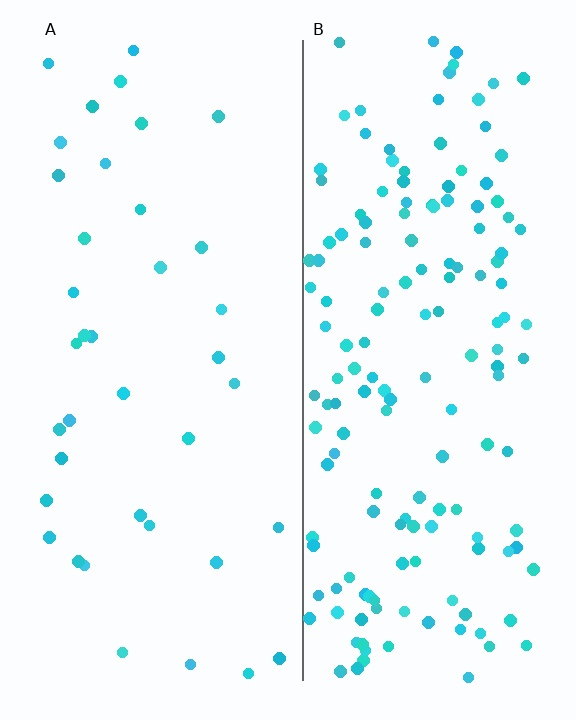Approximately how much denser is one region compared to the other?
Approximately 4.1× — region B over region A.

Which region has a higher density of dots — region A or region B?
B (the right).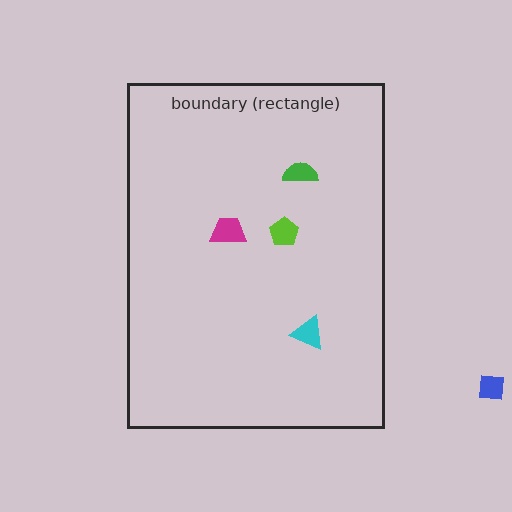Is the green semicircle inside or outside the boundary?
Inside.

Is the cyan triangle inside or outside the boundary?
Inside.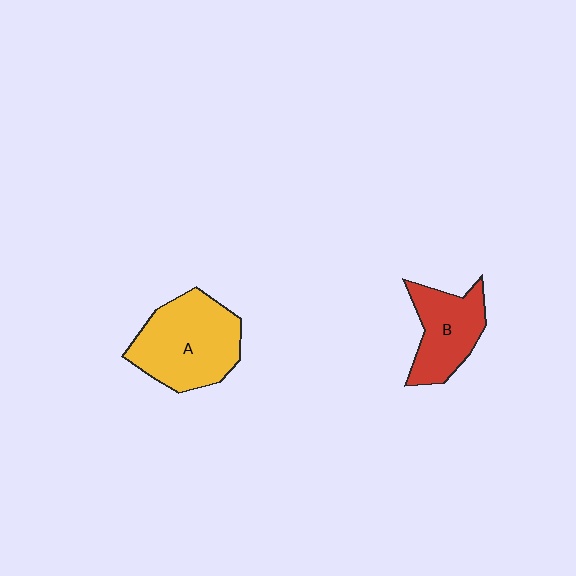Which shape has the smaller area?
Shape B (red).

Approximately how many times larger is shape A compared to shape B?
Approximately 1.4 times.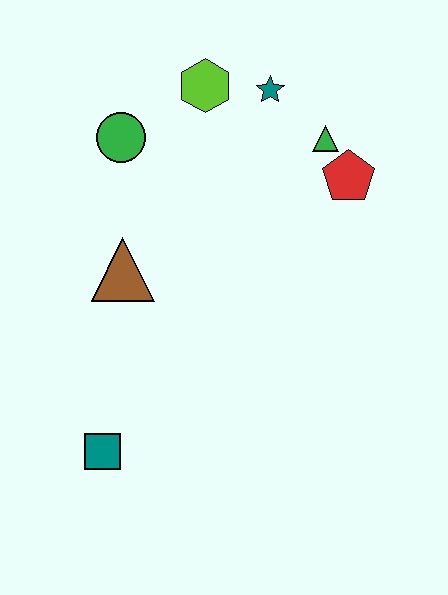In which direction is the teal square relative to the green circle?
The teal square is below the green circle.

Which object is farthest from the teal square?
The teal star is farthest from the teal square.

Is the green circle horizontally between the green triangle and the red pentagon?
No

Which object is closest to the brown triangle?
The green circle is closest to the brown triangle.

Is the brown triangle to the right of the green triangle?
No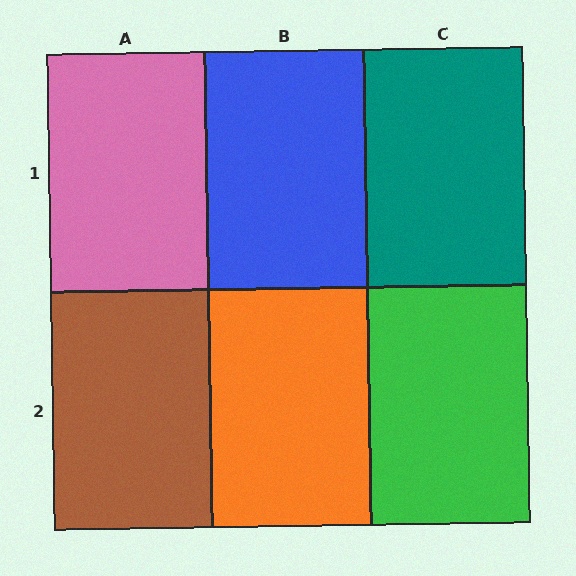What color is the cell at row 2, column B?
Orange.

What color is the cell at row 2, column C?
Green.